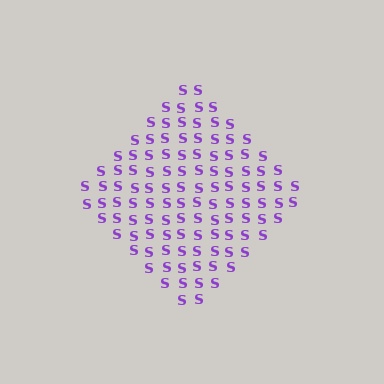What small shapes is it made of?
It is made of small letter S's.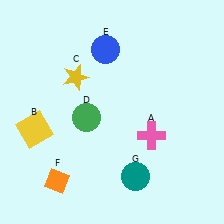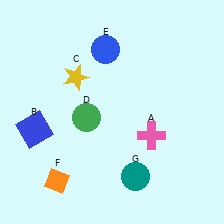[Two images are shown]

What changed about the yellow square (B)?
In Image 1, B is yellow. In Image 2, it changed to blue.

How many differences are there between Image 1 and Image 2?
There is 1 difference between the two images.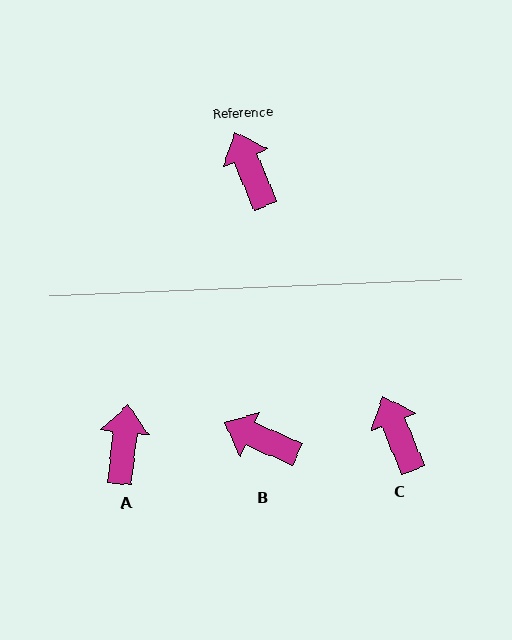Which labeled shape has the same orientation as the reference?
C.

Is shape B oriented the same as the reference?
No, it is off by about 44 degrees.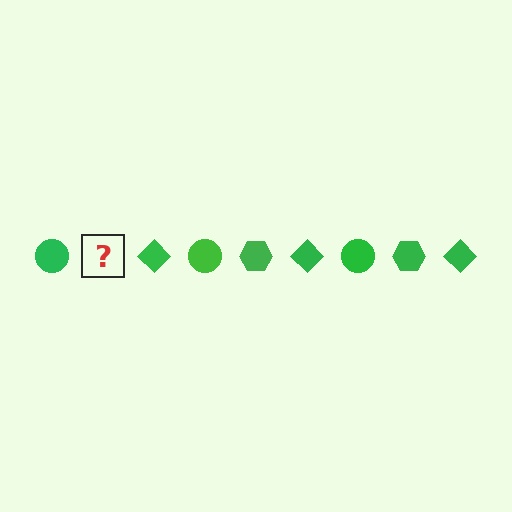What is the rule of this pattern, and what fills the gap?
The rule is that the pattern cycles through circle, hexagon, diamond shapes in green. The gap should be filled with a green hexagon.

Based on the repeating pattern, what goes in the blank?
The blank should be a green hexagon.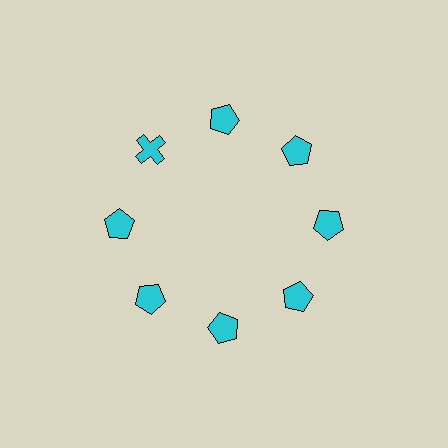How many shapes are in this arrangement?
There are 8 shapes arranged in a ring pattern.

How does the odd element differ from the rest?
It has a different shape: cross instead of pentagon.